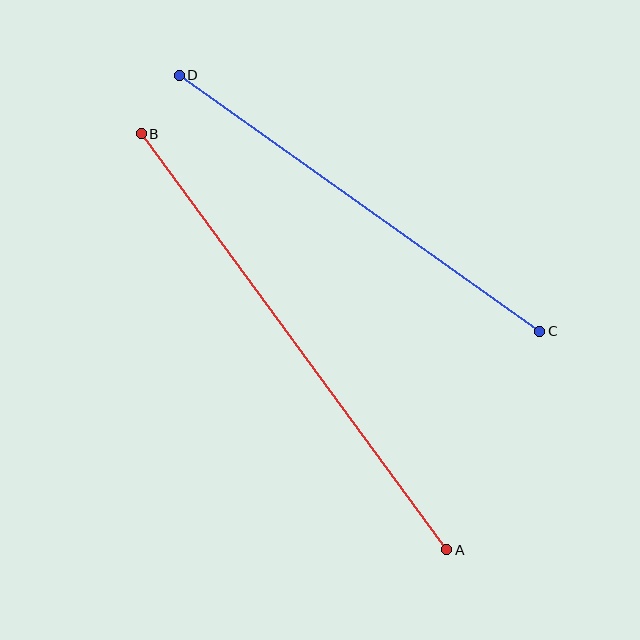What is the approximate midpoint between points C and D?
The midpoint is at approximately (359, 203) pixels.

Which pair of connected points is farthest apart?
Points A and B are farthest apart.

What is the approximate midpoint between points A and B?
The midpoint is at approximately (294, 342) pixels.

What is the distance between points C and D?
The distance is approximately 442 pixels.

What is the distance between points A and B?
The distance is approximately 516 pixels.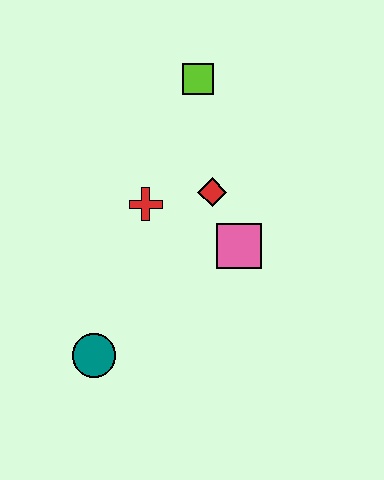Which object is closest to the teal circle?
The red cross is closest to the teal circle.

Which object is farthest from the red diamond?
The teal circle is farthest from the red diamond.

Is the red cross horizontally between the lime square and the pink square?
No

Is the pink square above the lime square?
No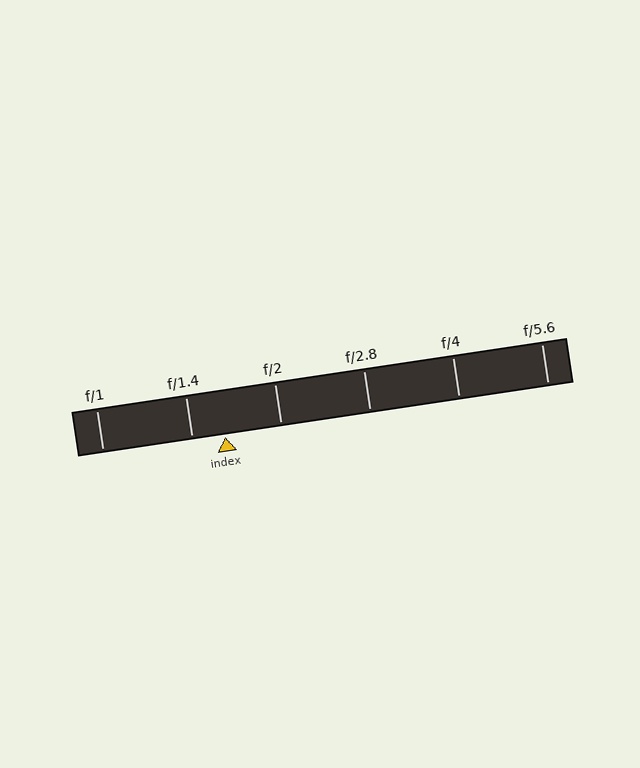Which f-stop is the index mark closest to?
The index mark is closest to f/1.4.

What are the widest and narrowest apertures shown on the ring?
The widest aperture shown is f/1 and the narrowest is f/5.6.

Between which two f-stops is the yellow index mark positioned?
The index mark is between f/1.4 and f/2.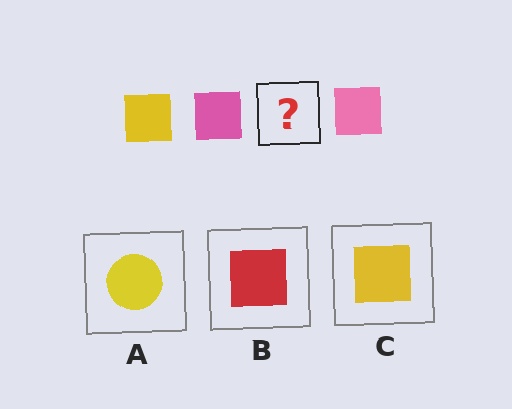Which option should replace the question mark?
Option C.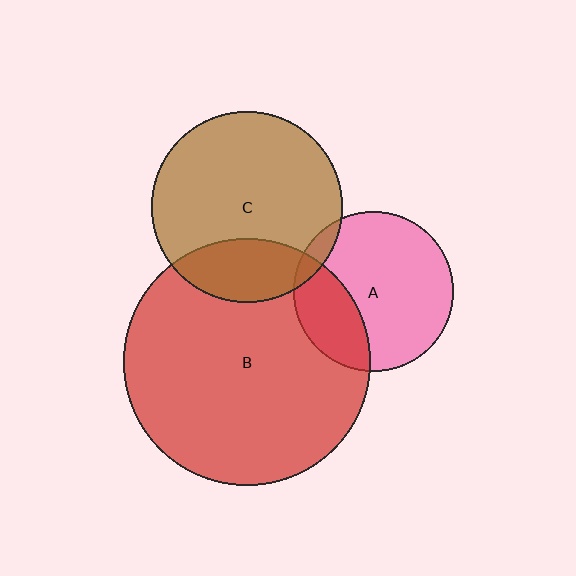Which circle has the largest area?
Circle B (red).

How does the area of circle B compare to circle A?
Approximately 2.4 times.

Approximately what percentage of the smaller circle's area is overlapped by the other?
Approximately 30%.